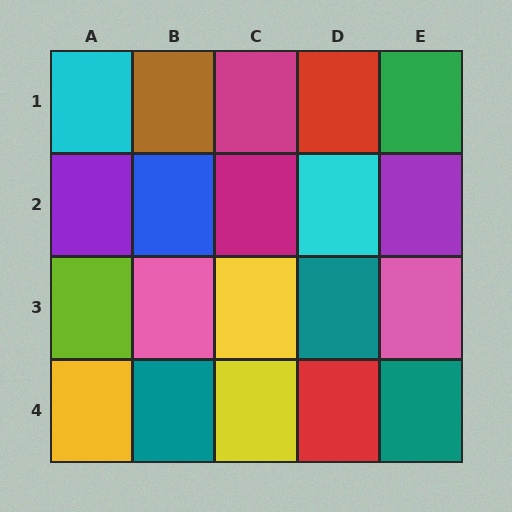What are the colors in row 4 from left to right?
Yellow, teal, yellow, red, teal.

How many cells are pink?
2 cells are pink.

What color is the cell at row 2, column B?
Blue.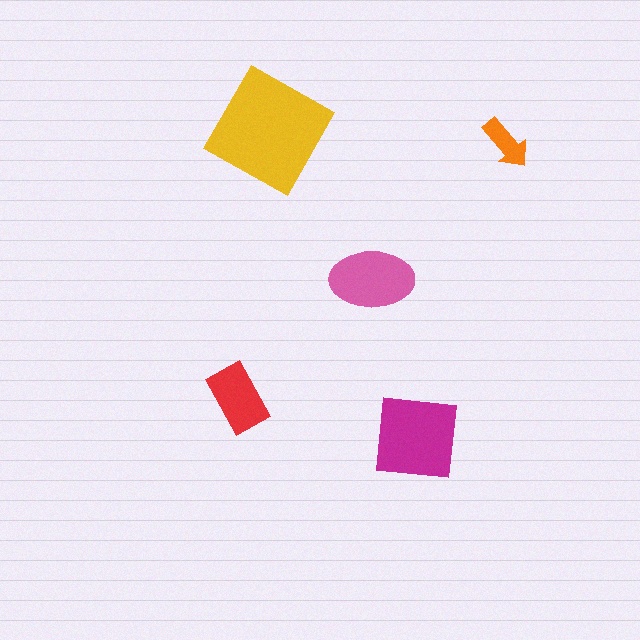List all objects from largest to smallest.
The yellow square, the magenta square, the pink ellipse, the red rectangle, the orange arrow.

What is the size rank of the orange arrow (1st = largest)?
5th.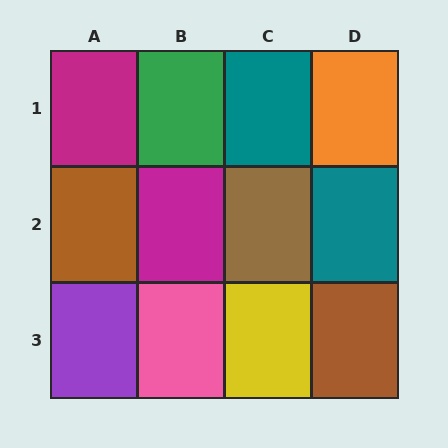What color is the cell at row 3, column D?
Brown.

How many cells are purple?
1 cell is purple.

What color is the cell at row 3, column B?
Pink.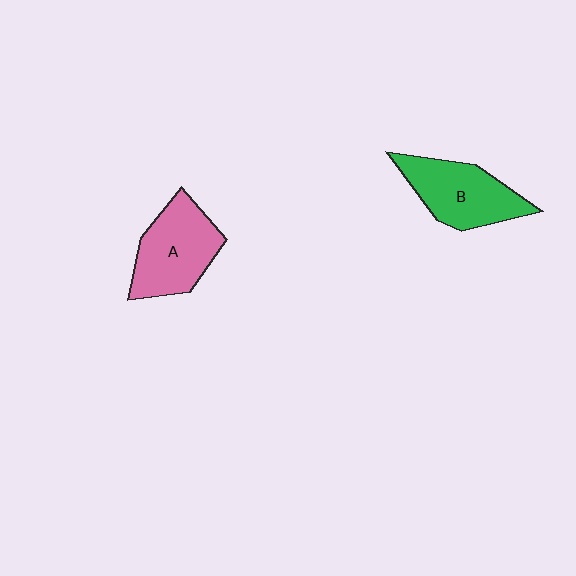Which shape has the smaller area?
Shape B (green).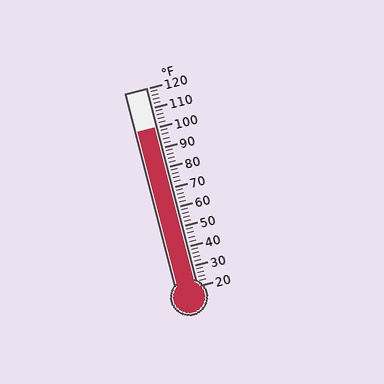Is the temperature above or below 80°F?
The temperature is above 80°F.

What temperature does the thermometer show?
The thermometer shows approximately 100°F.